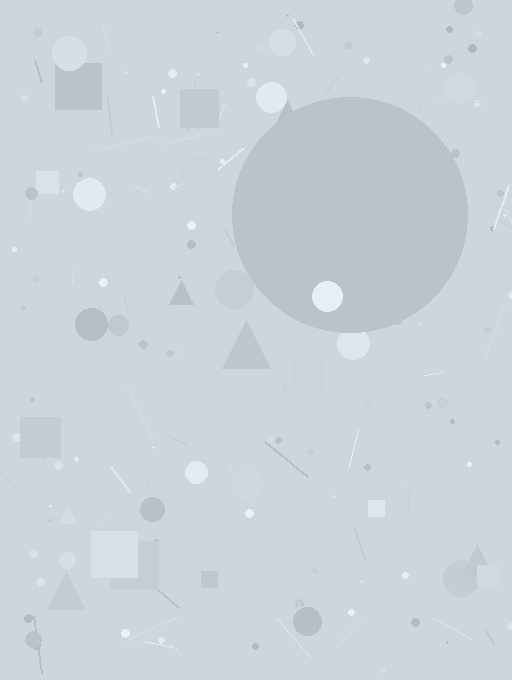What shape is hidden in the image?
A circle is hidden in the image.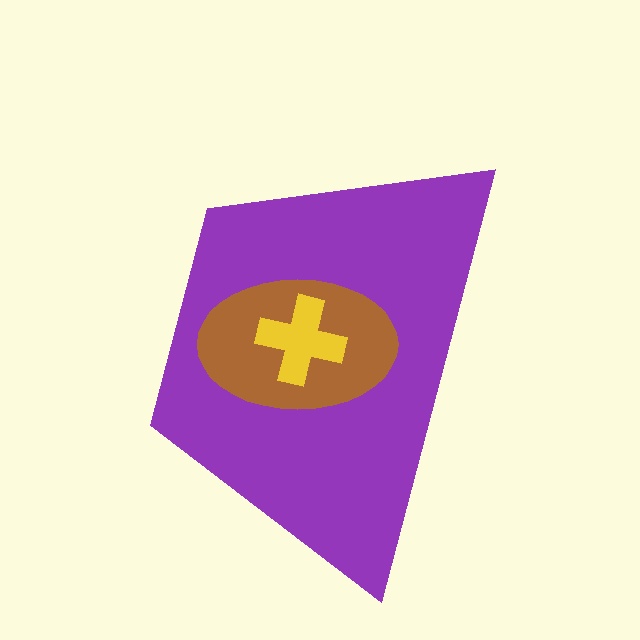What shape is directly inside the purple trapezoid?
The brown ellipse.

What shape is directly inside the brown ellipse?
The yellow cross.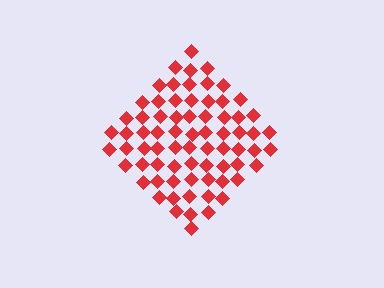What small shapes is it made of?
It is made of small diamonds.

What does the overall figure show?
The overall figure shows a diamond.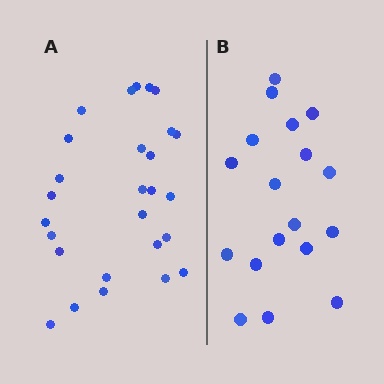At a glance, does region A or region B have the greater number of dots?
Region A (the left region) has more dots.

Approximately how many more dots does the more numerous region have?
Region A has roughly 8 or so more dots than region B.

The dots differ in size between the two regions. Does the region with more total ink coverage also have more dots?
No. Region B has more total ink coverage because its dots are larger, but region A actually contains more individual dots. Total area can be misleading — the number of items is what matters here.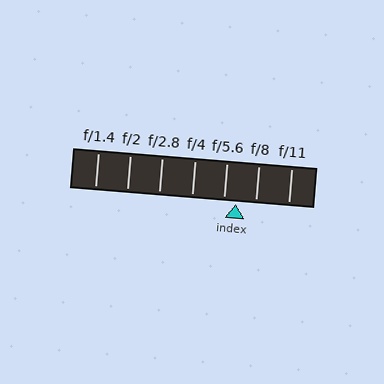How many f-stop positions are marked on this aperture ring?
There are 7 f-stop positions marked.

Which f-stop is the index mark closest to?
The index mark is closest to f/5.6.